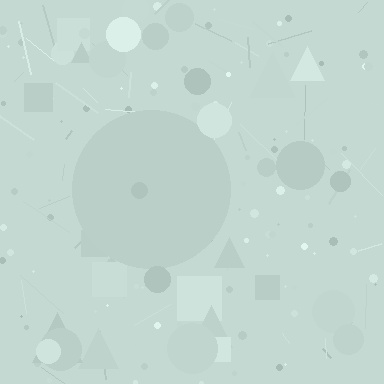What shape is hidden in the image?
A circle is hidden in the image.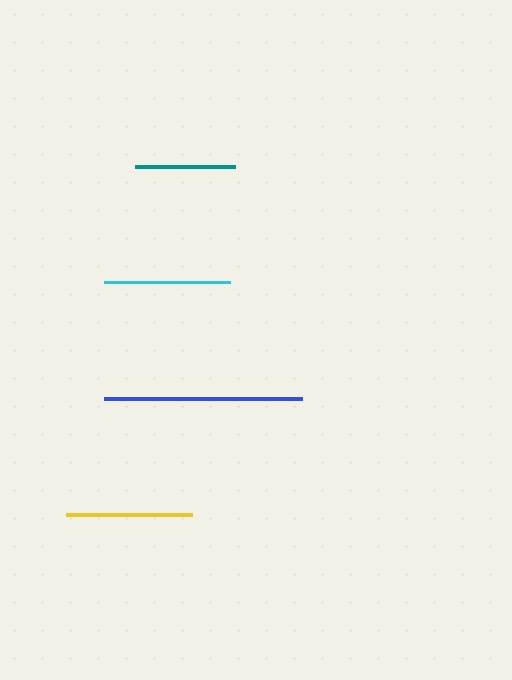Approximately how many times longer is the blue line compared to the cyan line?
The blue line is approximately 1.6 times the length of the cyan line.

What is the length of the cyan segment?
The cyan segment is approximately 126 pixels long.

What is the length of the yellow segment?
The yellow segment is approximately 125 pixels long.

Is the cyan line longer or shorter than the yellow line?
The cyan line is longer than the yellow line.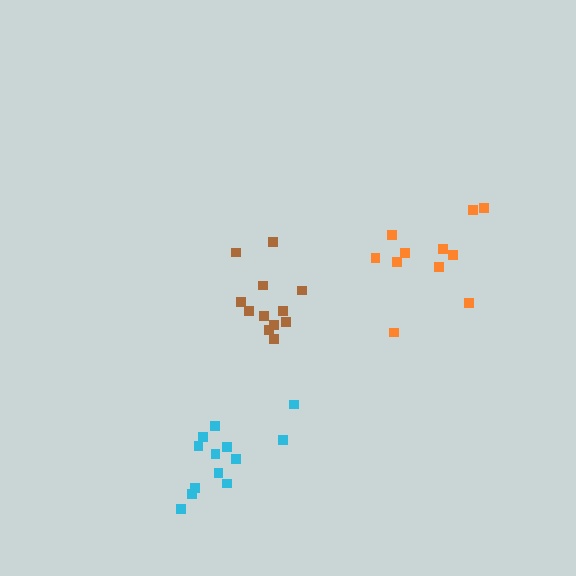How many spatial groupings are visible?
There are 3 spatial groupings.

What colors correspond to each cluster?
The clusters are colored: brown, cyan, orange.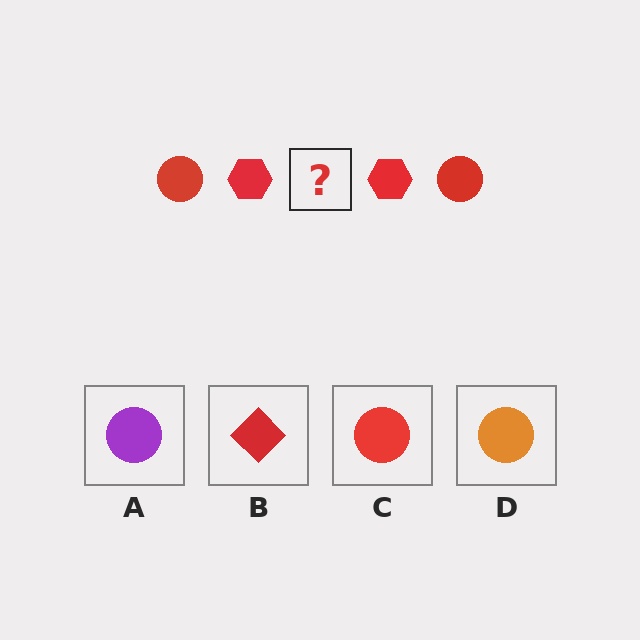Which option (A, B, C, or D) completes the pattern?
C.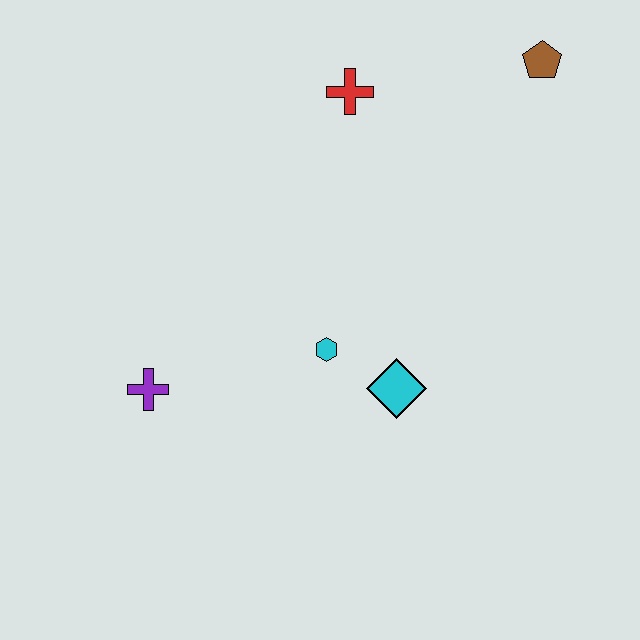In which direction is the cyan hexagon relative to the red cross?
The cyan hexagon is below the red cross.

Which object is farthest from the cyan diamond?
The brown pentagon is farthest from the cyan diamond.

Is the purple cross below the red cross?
Yes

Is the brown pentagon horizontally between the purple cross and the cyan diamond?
No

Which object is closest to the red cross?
The brown pentagon is closest to the red cross.